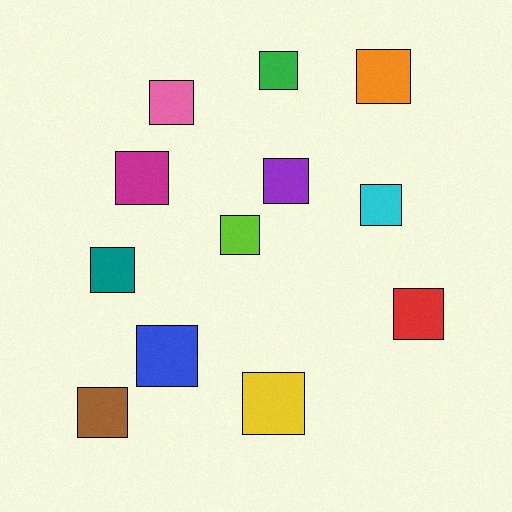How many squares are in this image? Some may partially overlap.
There are 12 squares.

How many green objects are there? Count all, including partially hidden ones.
There is 1 green object.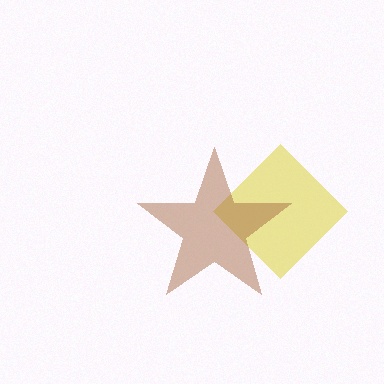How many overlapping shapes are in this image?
There are 2 overlapping shapes in the image.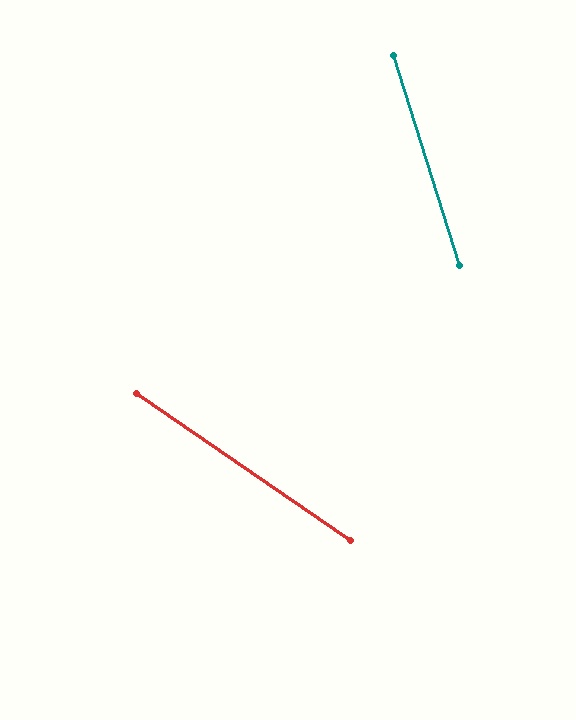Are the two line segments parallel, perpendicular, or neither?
Neither parallel nor perpendicular — they differ by about 38°.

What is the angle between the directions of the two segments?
Approximately 38 degrees.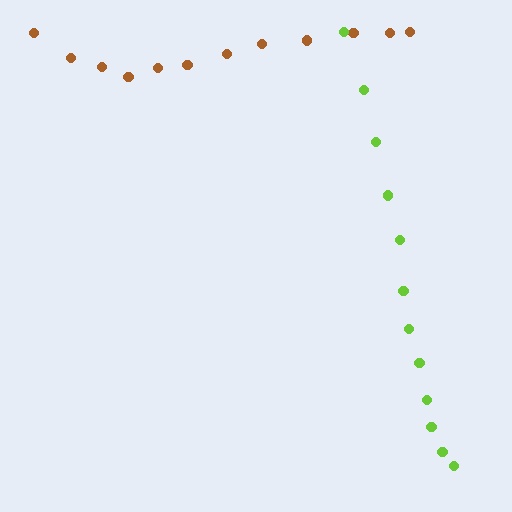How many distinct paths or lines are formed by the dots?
There are 2 distinct paths.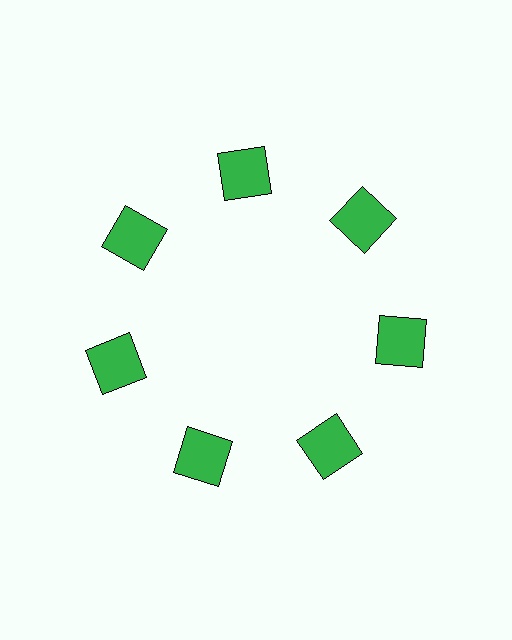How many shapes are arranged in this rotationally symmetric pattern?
There are 7 shapes, arranged in 7 groups of 1.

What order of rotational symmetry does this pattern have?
This pattern has 7-fold rotational symmetry.